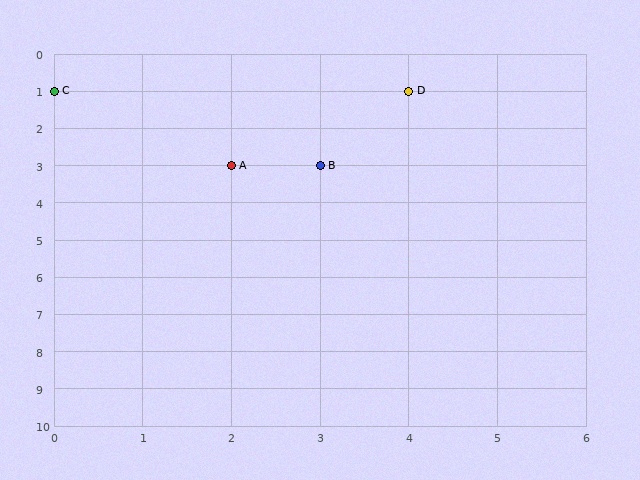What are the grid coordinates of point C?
Point C is at grid coordinates (0, 1).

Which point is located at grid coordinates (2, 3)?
Point A is at (2, 3).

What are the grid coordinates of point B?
Point B is at grid coordinates (3, 3).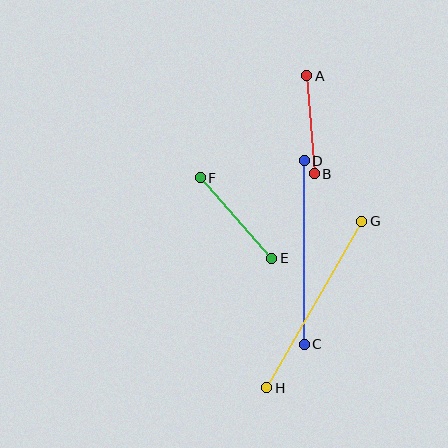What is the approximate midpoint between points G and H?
The midpoint is at approximately (314, 304) pixels.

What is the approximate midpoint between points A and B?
The midpoint is at approximately (311, 125) pixels.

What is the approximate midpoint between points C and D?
The midpoint is at approximately (304, 253) pixels.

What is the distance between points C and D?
The distance is approximately 184 pixels.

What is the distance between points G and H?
The distance is approximately 191 pixels.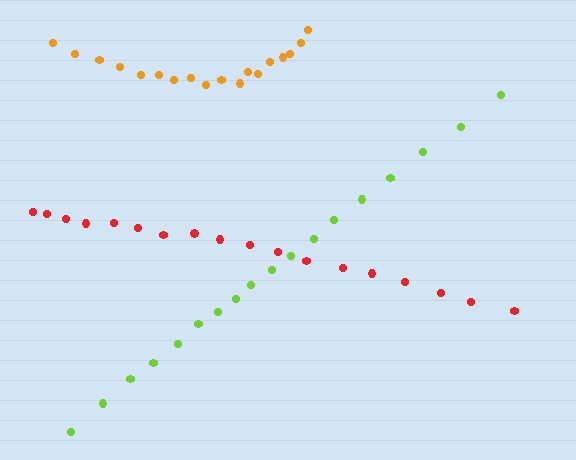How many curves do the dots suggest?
There are 3 distinct paths.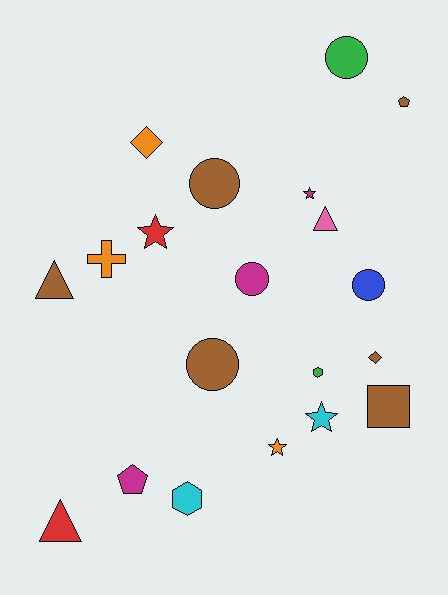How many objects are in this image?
There are 20 objects.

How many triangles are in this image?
There are 3 triangles.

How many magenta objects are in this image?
There are 3 magenta objects.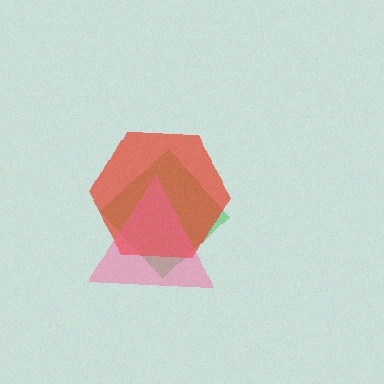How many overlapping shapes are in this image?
There are 3 overlapping shapes in the image.